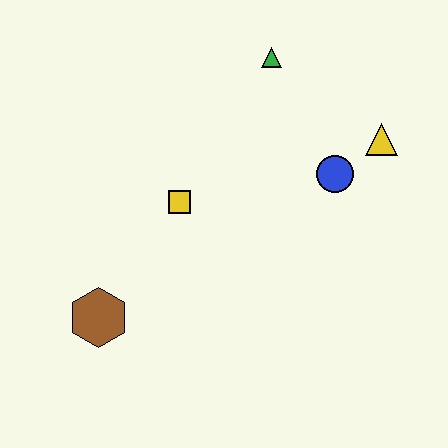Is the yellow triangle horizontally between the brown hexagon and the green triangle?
No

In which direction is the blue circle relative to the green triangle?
The blue circle is below the green triangle.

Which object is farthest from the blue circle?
The brown hexagon is farthest from the blue circle.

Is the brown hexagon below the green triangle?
Yes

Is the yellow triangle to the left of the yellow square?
No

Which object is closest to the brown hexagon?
The yellow square is closest to the brown hexagon.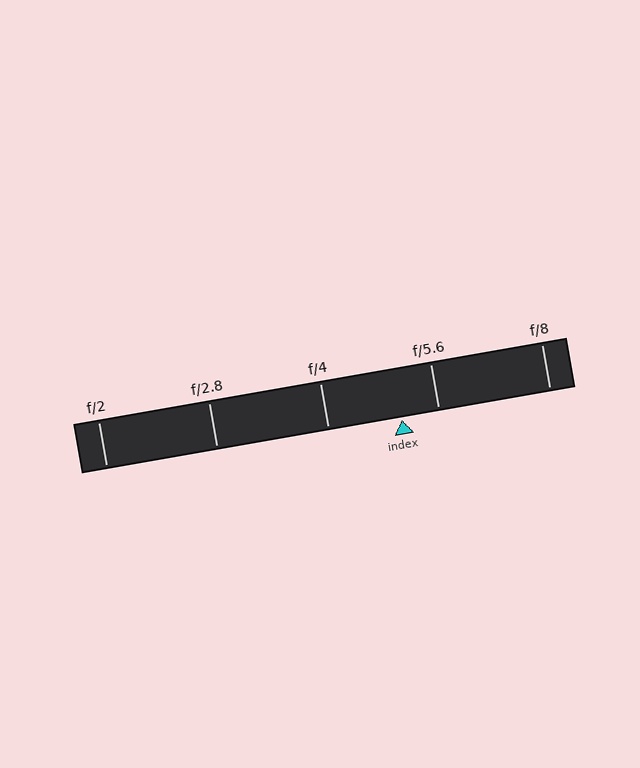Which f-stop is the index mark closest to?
The index mark is closest to f/5.6.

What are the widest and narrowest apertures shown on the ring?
The widest aperture shown is f/2 and the narrowest is f/8.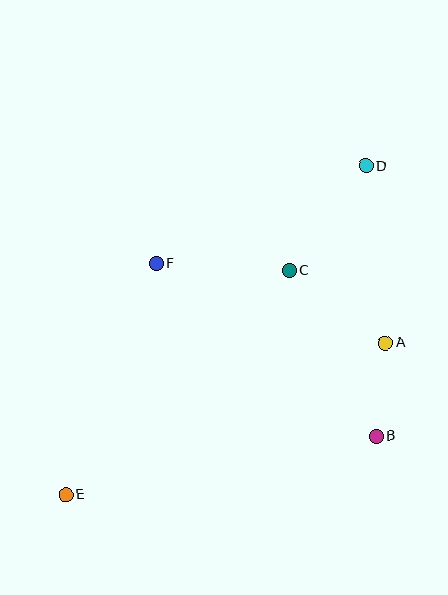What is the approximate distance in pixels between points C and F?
The distance between C and F is approximately 134 pixels.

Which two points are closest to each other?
Points A and B are closest to each other.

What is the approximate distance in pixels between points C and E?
The distance between C and E is approximately 316 pixels.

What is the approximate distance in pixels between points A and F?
The distance between A and F is approximately 242 pixels.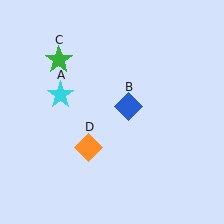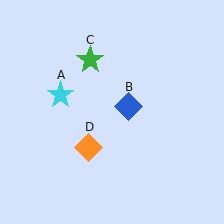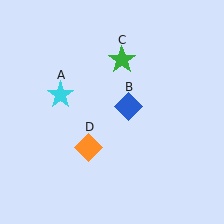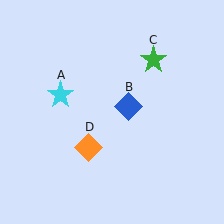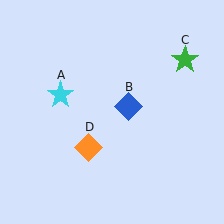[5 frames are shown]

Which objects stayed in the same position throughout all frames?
Cyan star (object A) and blue diamond (object B) and orange diamond (object D) remained stationary.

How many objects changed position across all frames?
1 object changed position: green star (object C).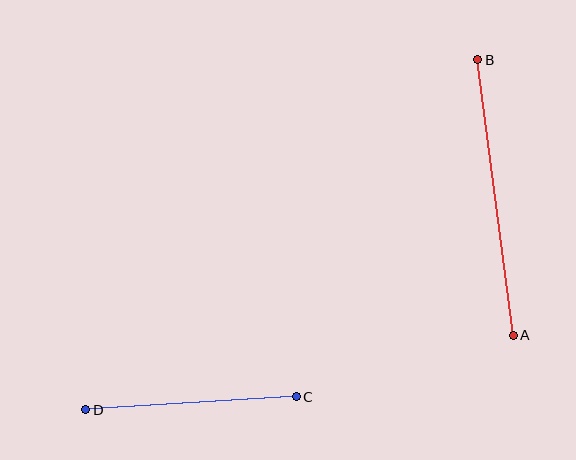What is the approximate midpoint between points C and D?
The midpoint is at approximately (191, 403) pixels.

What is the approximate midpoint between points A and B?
The midpoint is at approximately (496, 198) pixels.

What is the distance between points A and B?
The distance is approximately 277 pixels.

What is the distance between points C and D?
The distance is approximately 211 pixels.